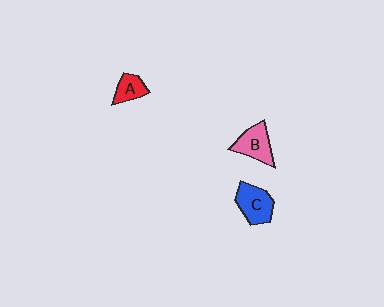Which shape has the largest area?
Shape C (blue).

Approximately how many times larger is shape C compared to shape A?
Approximately 1.6 times.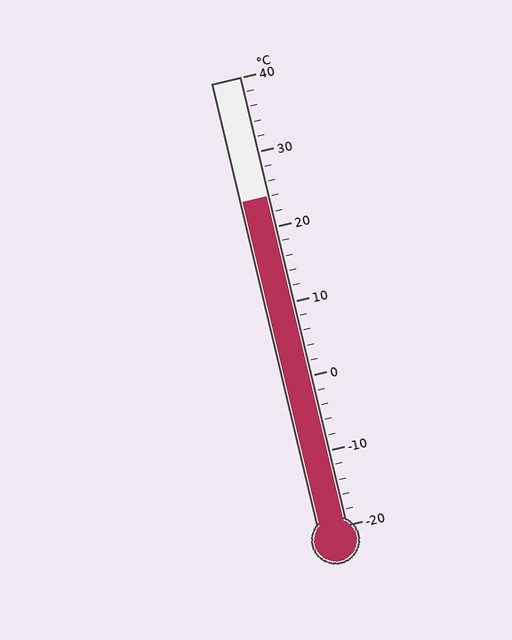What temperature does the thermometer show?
The thermometer shows approximately 24°C.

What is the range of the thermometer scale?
The thermometer scale ranges from -20°C to 40°C.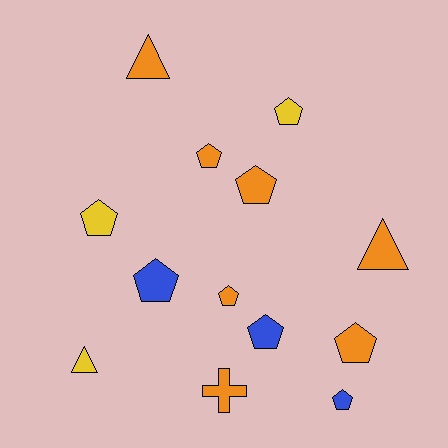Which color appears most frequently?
Orange, with 7 objects.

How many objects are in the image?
There are 13 objects.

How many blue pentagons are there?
There are 3 blue pentagons.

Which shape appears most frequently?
Pentagon, with 9 objects.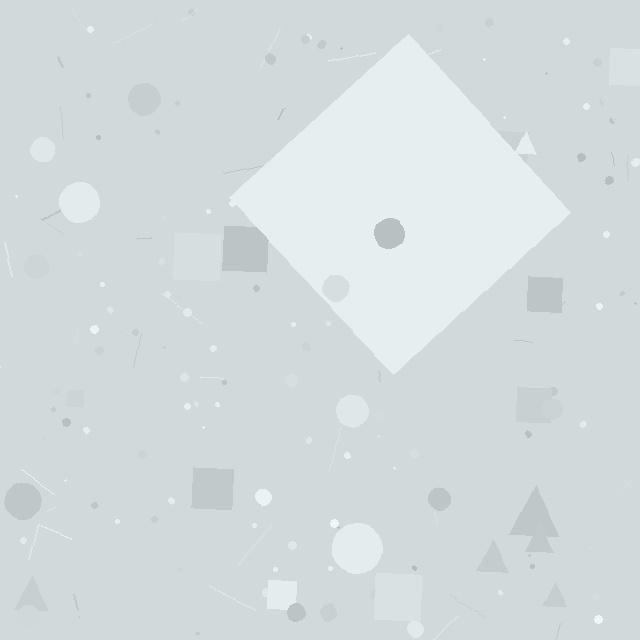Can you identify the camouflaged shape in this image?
The camouflaged shape is a diamond.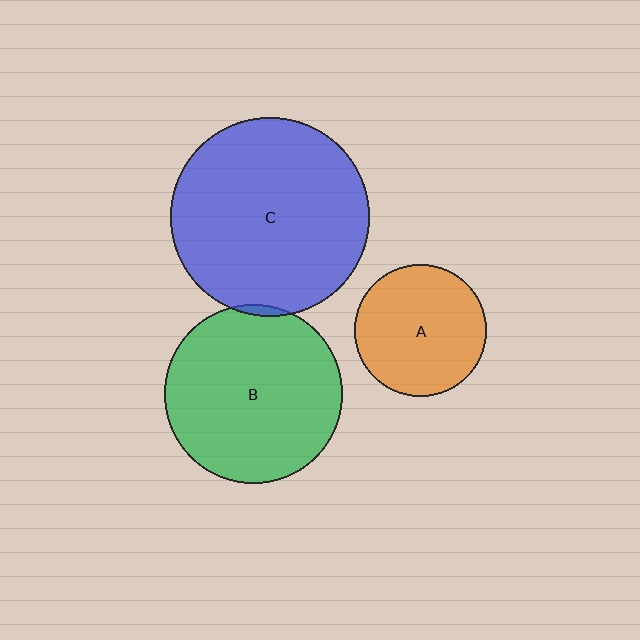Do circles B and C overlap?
Yes.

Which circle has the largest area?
Circle C (blue).